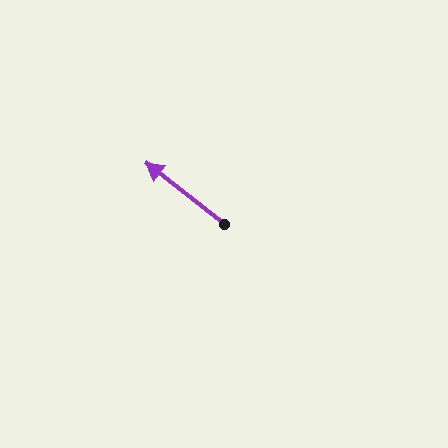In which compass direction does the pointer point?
Northwest.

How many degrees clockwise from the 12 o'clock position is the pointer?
Approximately 308 degrees.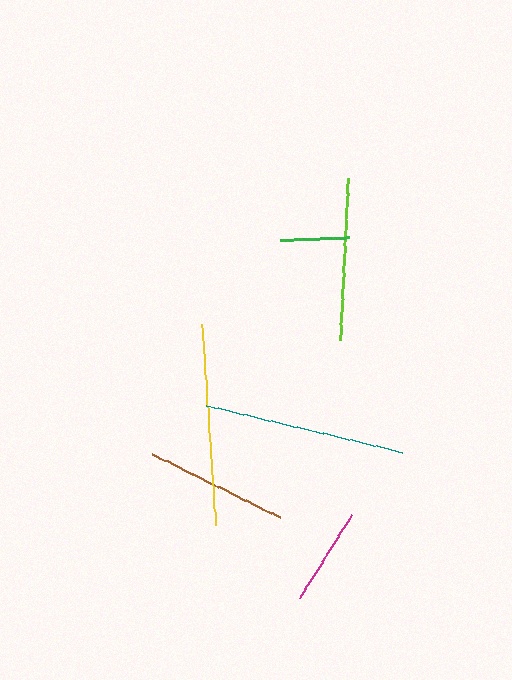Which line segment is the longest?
The yellow line is the longest at approximately 201 pixels.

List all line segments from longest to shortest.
From longest to shortest: yellow, teal, lime, brown, magenta, green.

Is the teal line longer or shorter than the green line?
The teal line is longer than the green line.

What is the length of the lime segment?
The lime segment is approximately 162 pixels long.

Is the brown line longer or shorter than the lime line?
The lime line is longer than the brown line.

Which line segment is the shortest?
The green line is the shortest at approximately 69 pixels.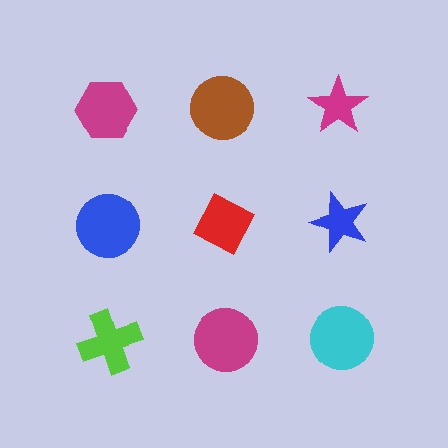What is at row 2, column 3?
A blue star.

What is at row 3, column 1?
A lime cross.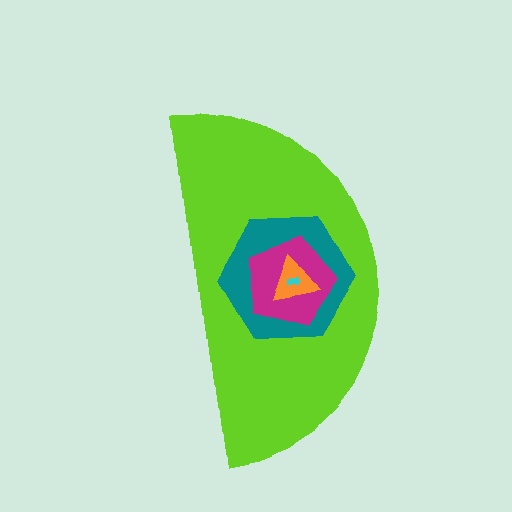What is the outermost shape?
The lime semicircle.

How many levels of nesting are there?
5.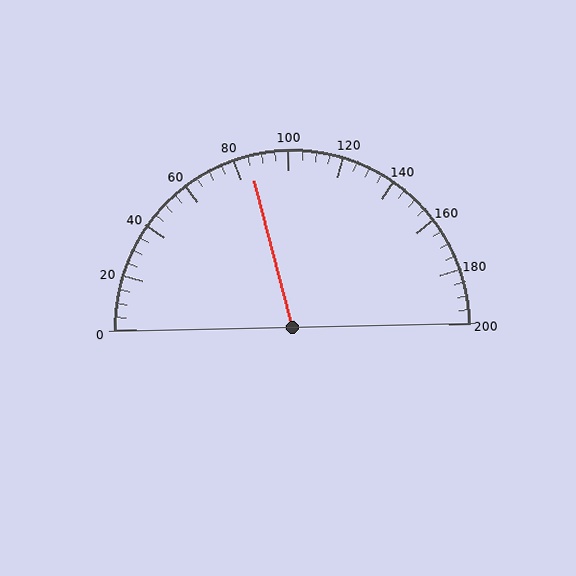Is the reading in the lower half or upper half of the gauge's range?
The reading is in the lower half of the range (0 to 200).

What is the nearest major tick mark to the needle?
The nearest major tick mark is 80.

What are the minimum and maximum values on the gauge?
The gauge ranges from 0 to 200.